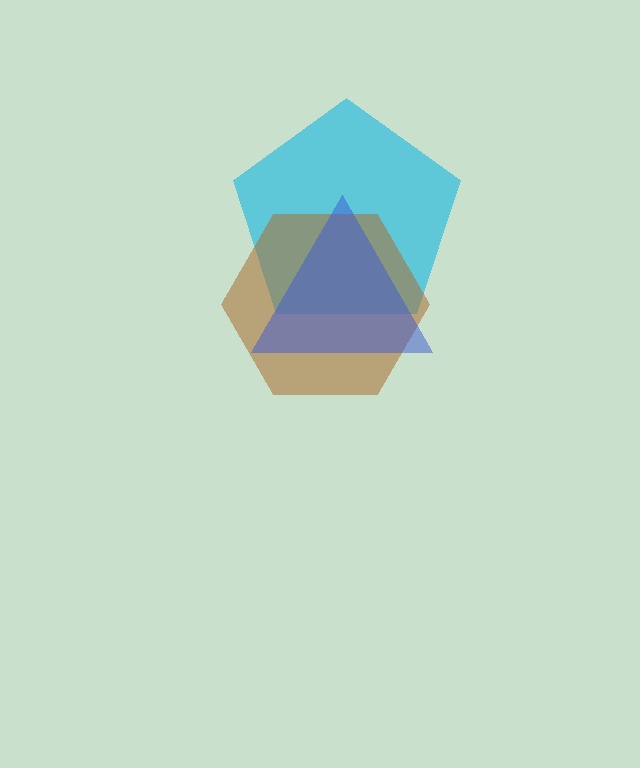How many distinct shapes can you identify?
There are 3 distinct shapes: a cyan pentagon, a brown hexagon, a blue triangle.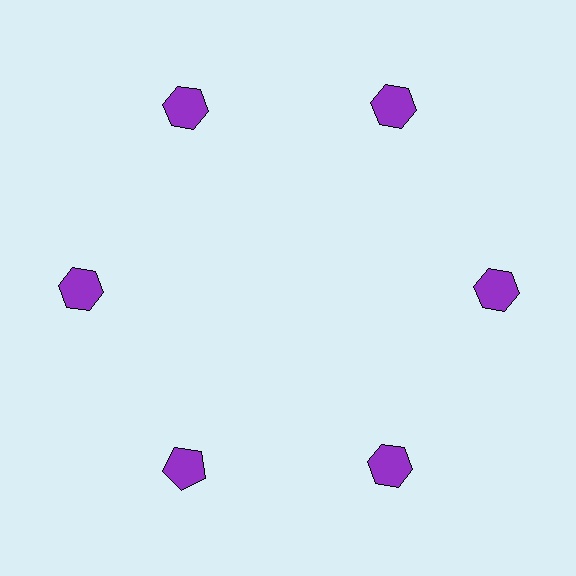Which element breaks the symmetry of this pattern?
The purple pentagon at roughly the 7 o'clock position breaks the symmetry. All other shapes are purple hexagons.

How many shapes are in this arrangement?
There are 6 shapes arranged in a ring pattern.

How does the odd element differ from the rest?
It has a different shape: pentagon instead of hexagon.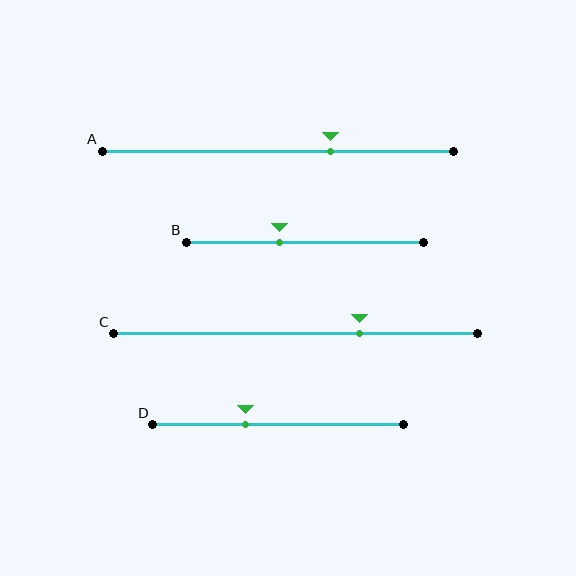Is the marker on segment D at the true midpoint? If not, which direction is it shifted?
No, the marker on segment D is shifted to the left by about 13% of the segment length.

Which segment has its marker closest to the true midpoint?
Segment B has its marker closest to the true midpoint.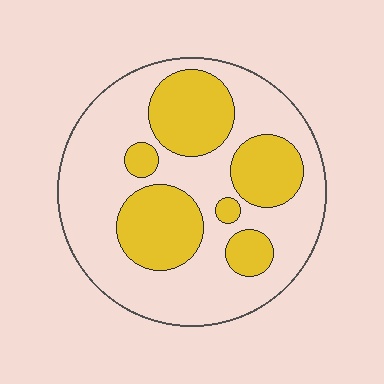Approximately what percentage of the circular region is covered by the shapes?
Approximately 35%.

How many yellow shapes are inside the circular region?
6.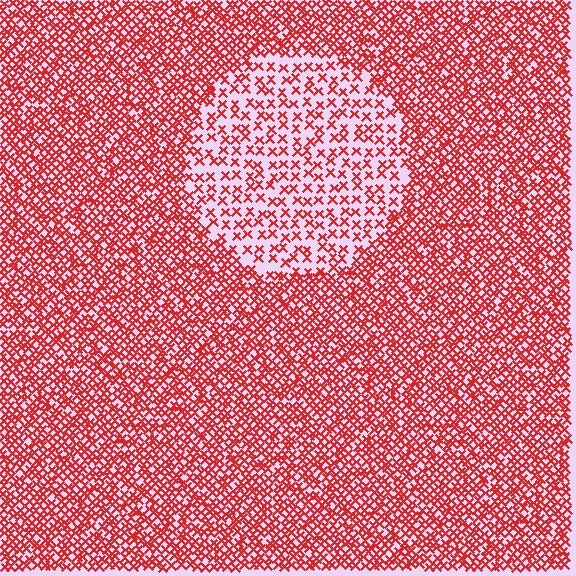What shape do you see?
I see a circle.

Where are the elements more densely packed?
The elements are more densely packed outside the circle boundary.